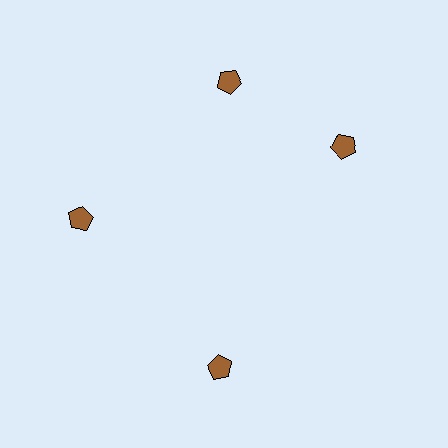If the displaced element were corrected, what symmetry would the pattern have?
It would have 4-fold rotational symmetry — the pattern would map onto itself every 90 degrees.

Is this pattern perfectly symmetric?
No. The 4 brown pentagons are arranged in a ring, but one element near the 3 o'clock position is rotated out of alignment along the ring, breaking the 4-fold rotational symmetry.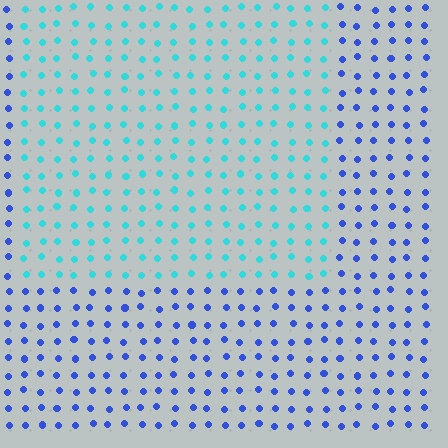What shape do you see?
I see a rectangle.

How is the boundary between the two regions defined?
The boundary is defined purely by a slight shift in hue (about 49 degrees). Spacing, size, and orientation are identical on both sides.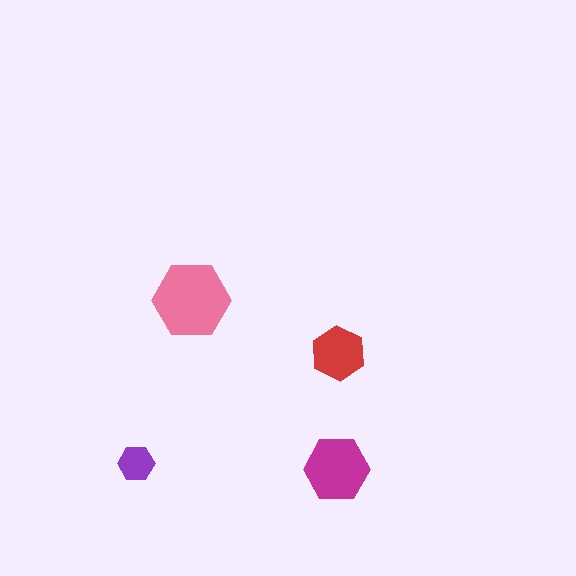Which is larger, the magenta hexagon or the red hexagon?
The magenta one.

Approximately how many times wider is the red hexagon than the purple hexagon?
About 1.5 times wider.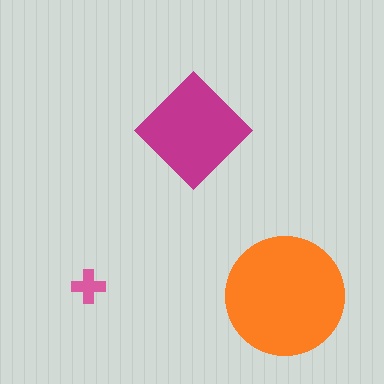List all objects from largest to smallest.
The orange circle, the magenta diamond, the pink cross.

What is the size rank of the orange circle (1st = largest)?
1st.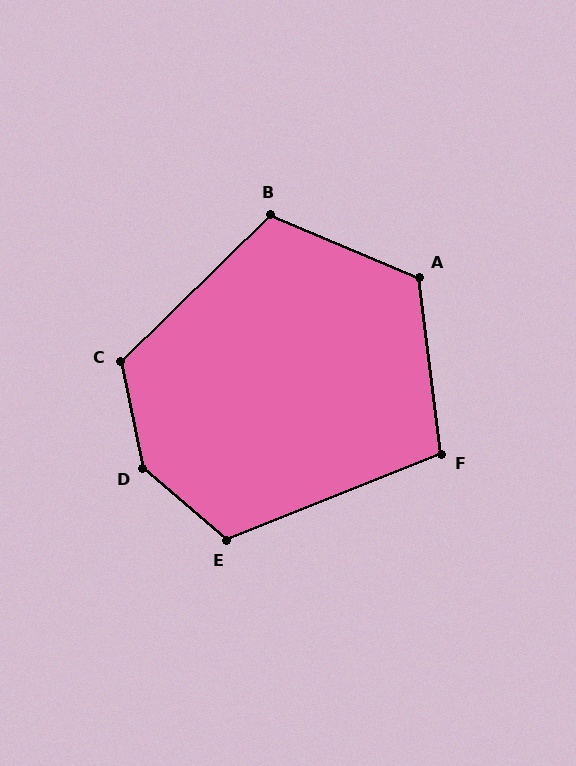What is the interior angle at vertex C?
Approximately 123 degrees (obtuse).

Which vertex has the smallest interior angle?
F, at approximately 105 degrees.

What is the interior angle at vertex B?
Approximately 113 degrees (obtuse).